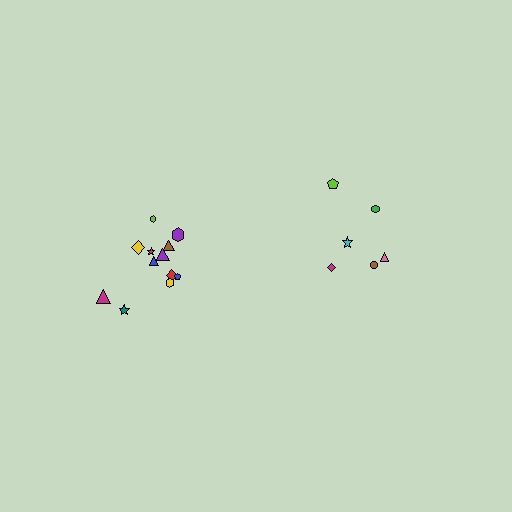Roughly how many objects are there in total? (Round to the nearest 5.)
Roughly 20 objects in total.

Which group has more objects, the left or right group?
The left group.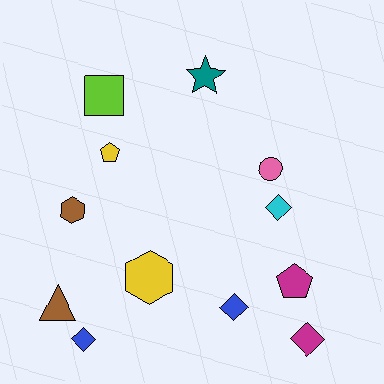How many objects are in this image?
There are 12 objects.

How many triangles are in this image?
There is 1 triangle.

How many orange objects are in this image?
There are no orange objects.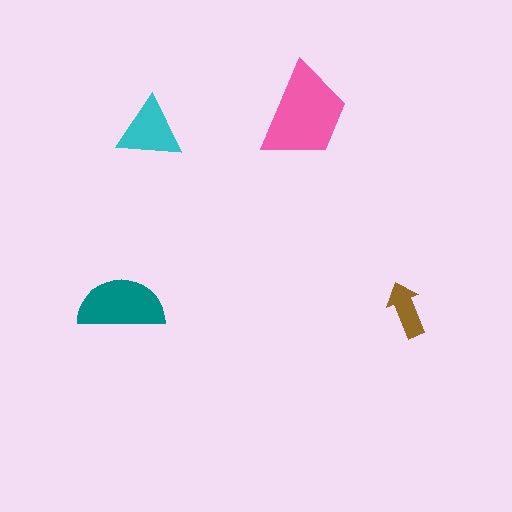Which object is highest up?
The pink trapezoid is topmost.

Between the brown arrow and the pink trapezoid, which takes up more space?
The pink trapezoid.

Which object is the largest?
The pink trapezoid.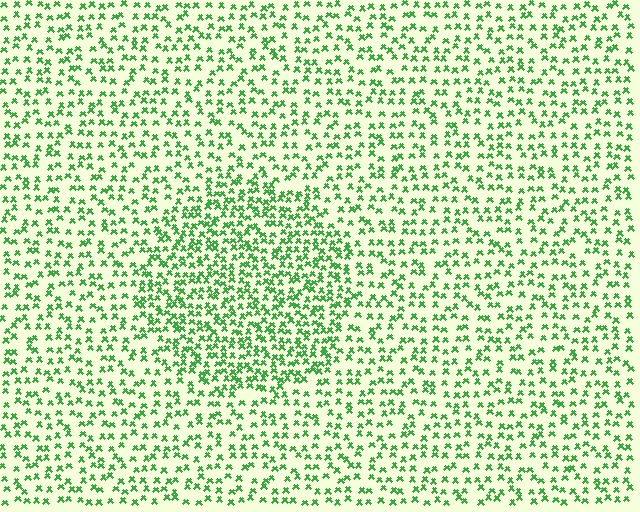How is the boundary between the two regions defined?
The boundary is defined by a change in element density (approximately 1.7x ratio). All elements are the same color, size, and shape.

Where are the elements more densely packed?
The elements are more densely packed inside the circle boundary.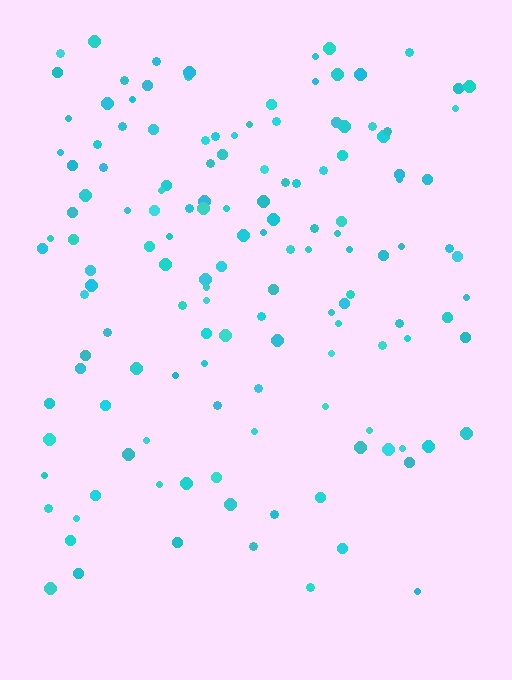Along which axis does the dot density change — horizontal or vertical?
Vertical.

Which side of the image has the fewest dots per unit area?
The bottom.